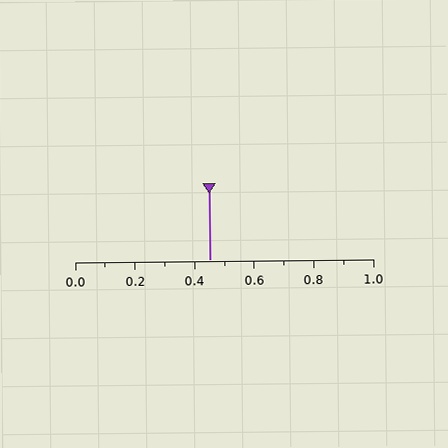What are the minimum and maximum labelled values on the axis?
The axis runs from 0.0 to 1.0.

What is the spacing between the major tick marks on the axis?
The major ticks are spaced 0.2 apart.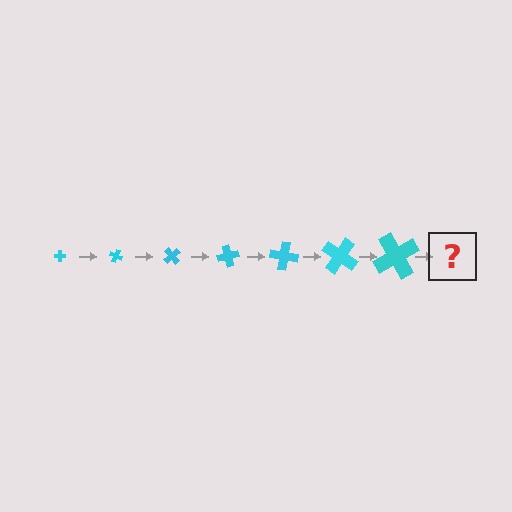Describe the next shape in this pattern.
It should be a cross, larger than the previous one and rotated 175 degrees from the start.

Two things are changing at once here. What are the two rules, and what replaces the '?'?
The two rules are that the cross grows larger each step and it rotates 25 degrees each step. The '?' should be a cross, larger than the previous one and rotated 175 degrees from the start.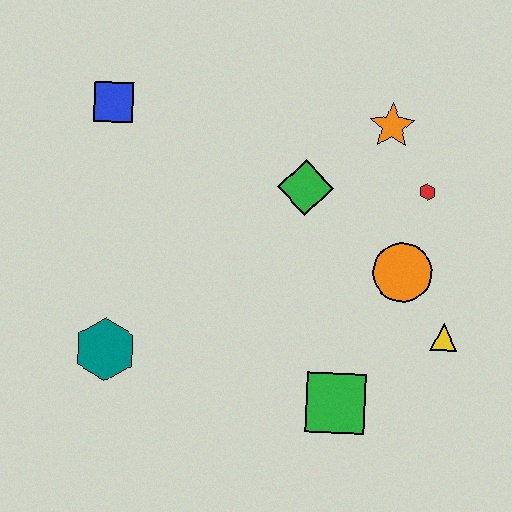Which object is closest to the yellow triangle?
The orange circle is closest to the yellow triangle.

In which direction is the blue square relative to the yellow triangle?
The blue square is to the left of the yellow triangle.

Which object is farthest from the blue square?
The yellow triangle is farthest from the blue square.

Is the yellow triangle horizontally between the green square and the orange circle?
No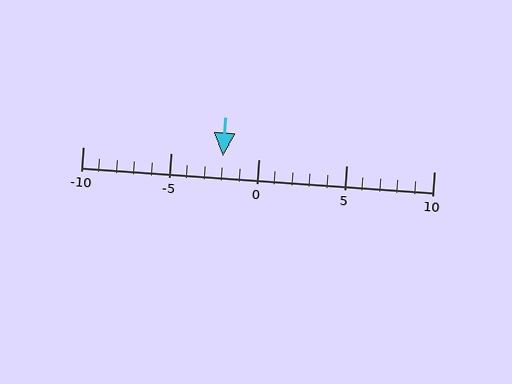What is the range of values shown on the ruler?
The ruler shows values from -10 to 10.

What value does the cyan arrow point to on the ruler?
The cyan arrow points to approximately -2.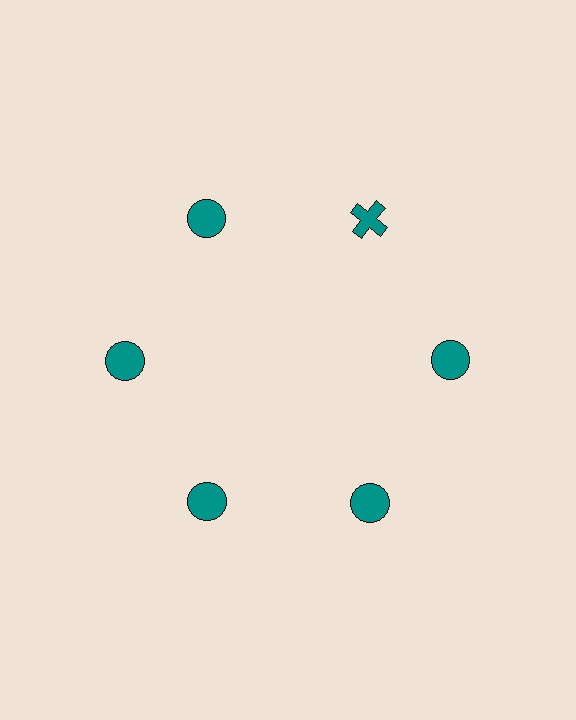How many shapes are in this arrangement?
There are 6 shapes arranged in a ring pattern.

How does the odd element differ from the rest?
It has a different shape: cross instead of circle.